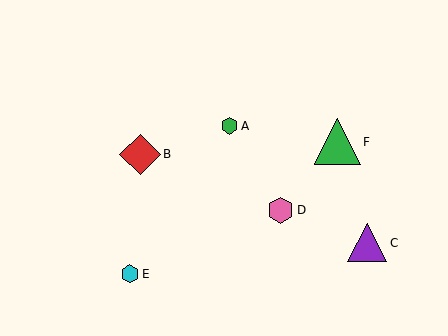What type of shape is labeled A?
Shape A is a green hexagon.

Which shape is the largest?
The green triangle (labeled F) is the largest.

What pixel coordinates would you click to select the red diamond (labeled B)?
Click at (140, 154) to select the red diamond B.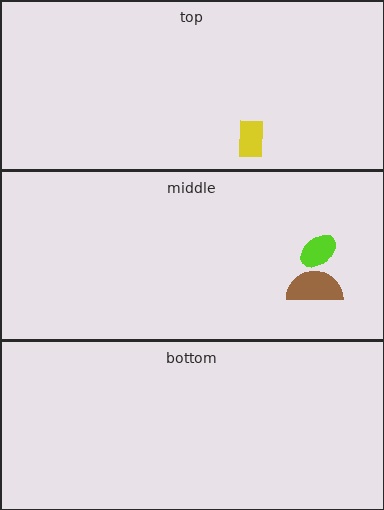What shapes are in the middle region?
The lime ellipse, the brown semicircle.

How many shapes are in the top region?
1.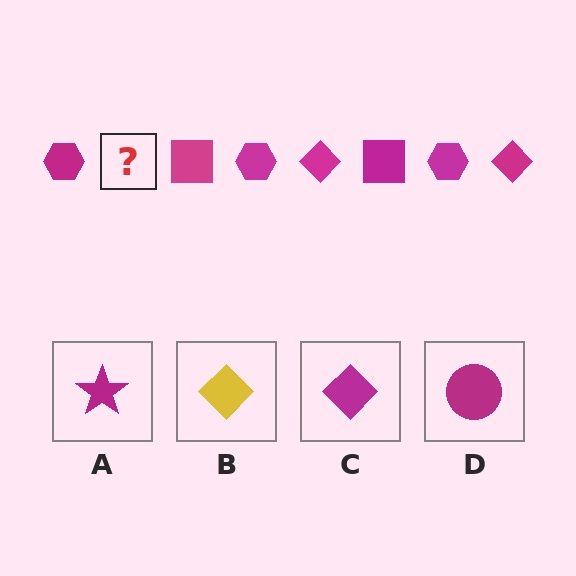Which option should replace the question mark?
Option C.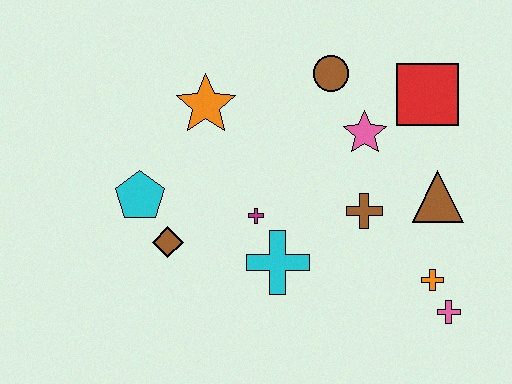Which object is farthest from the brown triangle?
The cyan pentagon is farthest from the brown triangle.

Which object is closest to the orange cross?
The pink cross is closest to the orange cross.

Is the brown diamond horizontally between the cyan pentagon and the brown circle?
Yes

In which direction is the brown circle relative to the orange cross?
The brown circle is above the orange cross.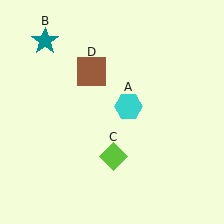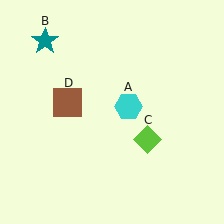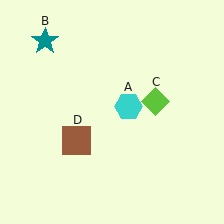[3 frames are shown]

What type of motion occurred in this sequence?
The lime diamond (object C), brown square (object D) rotated counterclockwise around the center of the scene.